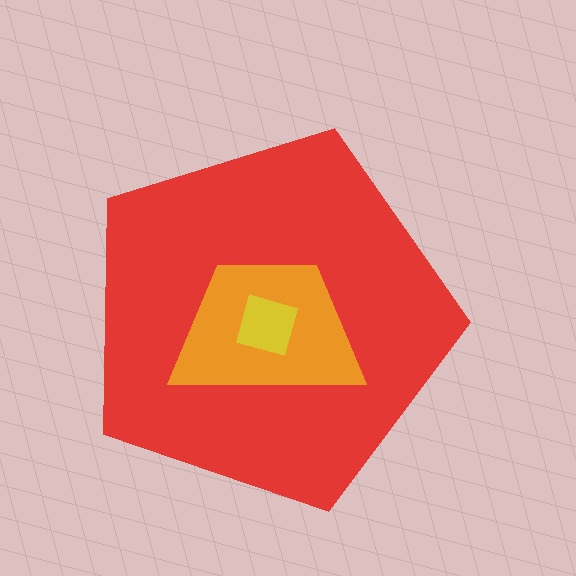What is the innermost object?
The yellow square.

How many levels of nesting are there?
3.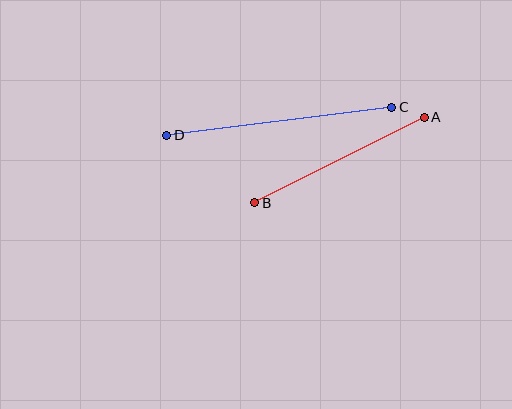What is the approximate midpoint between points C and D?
The midpoint is at approximately (279, 121) pixels.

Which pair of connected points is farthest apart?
Points C and D are farthest apart.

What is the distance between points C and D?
The distance is approximately 227 pixels.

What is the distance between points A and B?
The distance is approximately 190 pixels.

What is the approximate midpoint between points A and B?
The midpoint is at approximately (340, 160) pixels.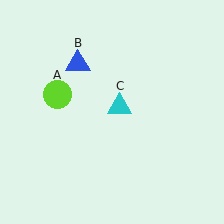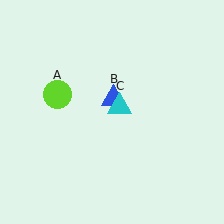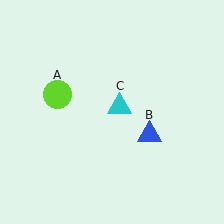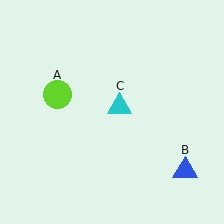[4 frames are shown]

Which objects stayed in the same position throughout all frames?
Lime circle (object A) and cyan triangle (object C) remained stationary.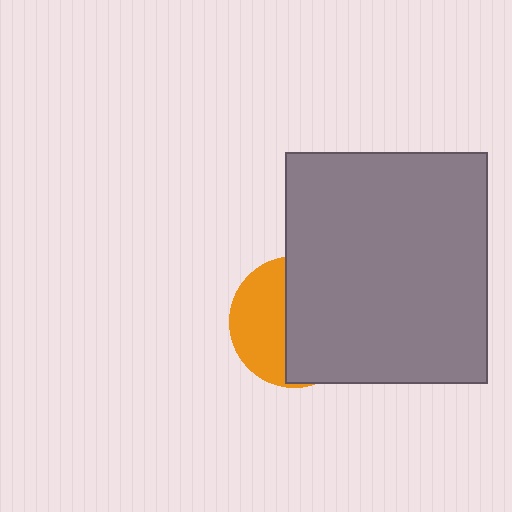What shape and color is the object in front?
The object in front is a gray rectangle.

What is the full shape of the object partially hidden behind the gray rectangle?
The partially hidden object is an orange circle.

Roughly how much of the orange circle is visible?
A small part of it is visible (roughly 42%).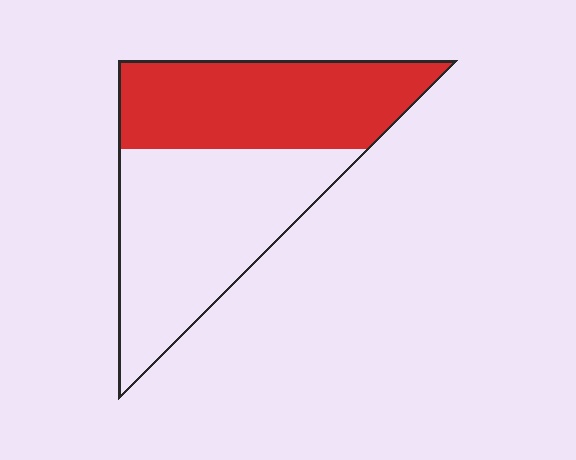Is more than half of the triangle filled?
No.